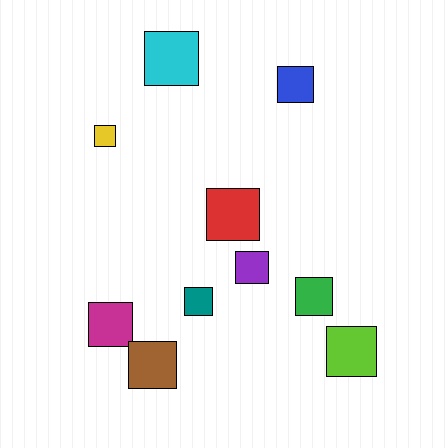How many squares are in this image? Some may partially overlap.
There are 10 squares.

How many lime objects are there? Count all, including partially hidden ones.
There is 1 lime object.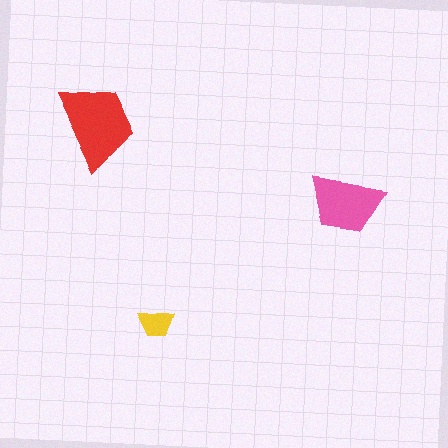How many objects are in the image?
There are 3 objects in the image.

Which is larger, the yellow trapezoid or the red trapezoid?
The red one.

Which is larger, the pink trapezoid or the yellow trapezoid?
The pink one.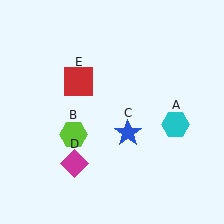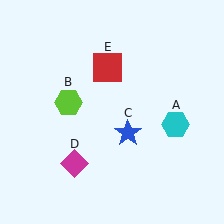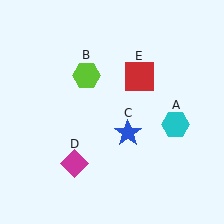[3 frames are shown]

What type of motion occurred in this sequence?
The lime hexagon (object B), red square (object E) rotated clockwise around the center of the scene.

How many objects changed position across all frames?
2 objects changed position: lime hexagon (object B), red square (object E).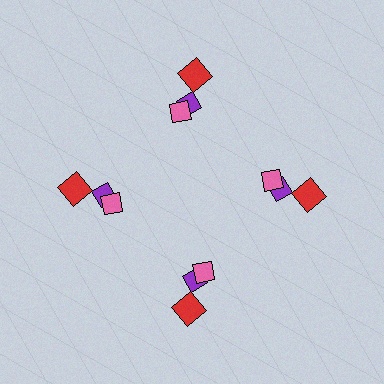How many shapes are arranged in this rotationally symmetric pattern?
There are 12 shapes, arranged in 4 groups of 3.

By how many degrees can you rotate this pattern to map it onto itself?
The pattern maps onto itself every 90 degrees of rotation.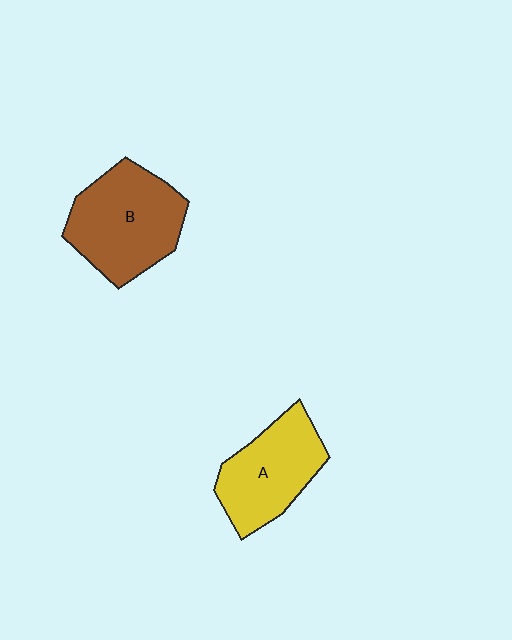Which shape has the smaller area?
Shape A (yellow).